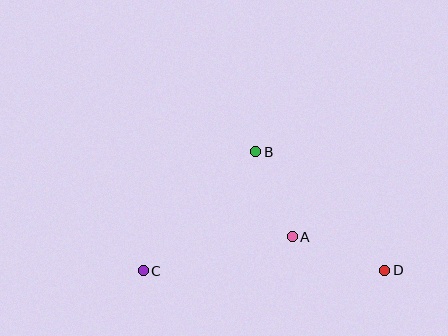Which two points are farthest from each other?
Points C and D are farthest from each other.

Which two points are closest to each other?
Points A and B are closest to each other.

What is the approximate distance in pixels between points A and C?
The distance between A and C is approximately 153 pixels.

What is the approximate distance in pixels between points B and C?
The distance between B and C is approximately 164 pixels.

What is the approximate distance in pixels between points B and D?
The distance between B and D is approximately 176 pixels.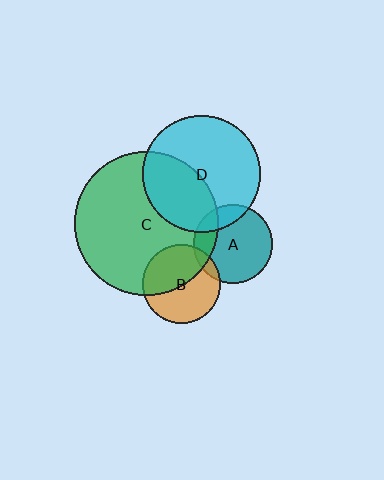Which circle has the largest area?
Circle C (green).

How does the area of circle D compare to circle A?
Approximately 2.2 times.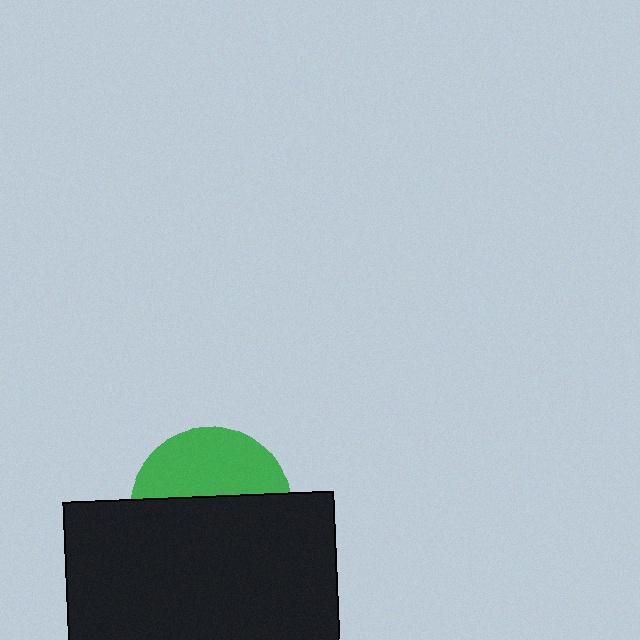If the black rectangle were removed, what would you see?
You would see the complete green circle.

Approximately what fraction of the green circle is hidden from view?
Roughly 58% of the green circle is hidden behind the black rectangle.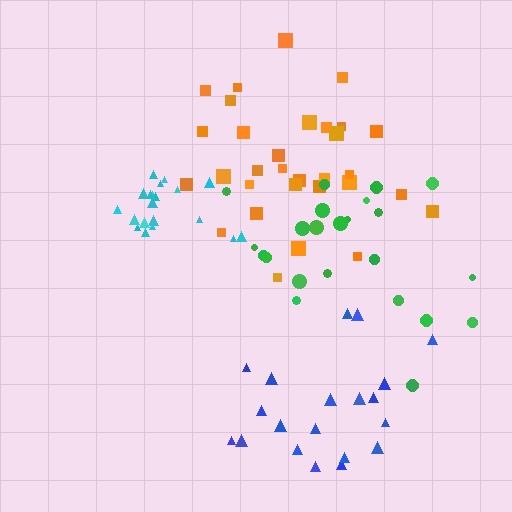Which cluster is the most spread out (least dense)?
Green.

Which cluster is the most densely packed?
Cyan.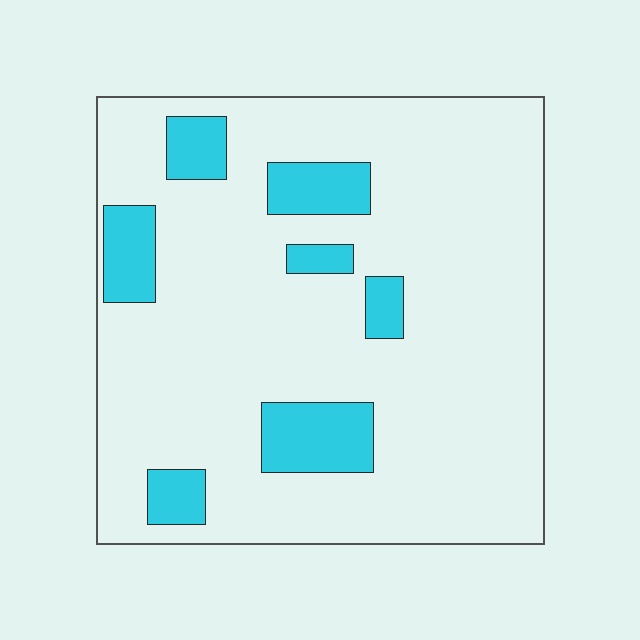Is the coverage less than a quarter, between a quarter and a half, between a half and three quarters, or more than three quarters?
Less than a quarter.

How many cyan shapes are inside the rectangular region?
7.